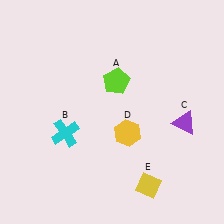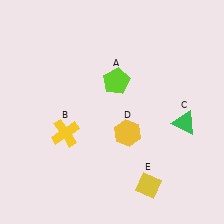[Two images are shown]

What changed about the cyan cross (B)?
In Image 1, B is cyan. In Image 2, it changed to yellow.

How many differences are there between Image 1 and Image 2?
There are 2 differences between the two images.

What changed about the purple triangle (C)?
In Image 1, C is purple. In Image 2, it changed to green.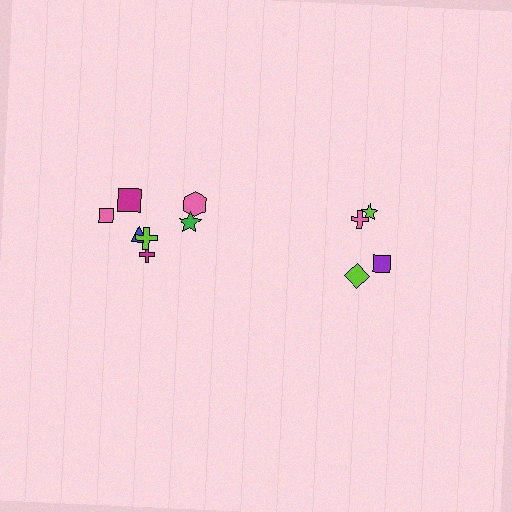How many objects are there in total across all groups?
There are 11 objects.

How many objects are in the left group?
There are 7 objects.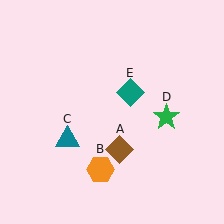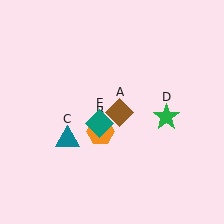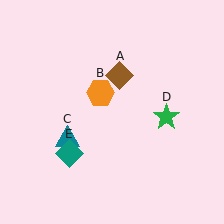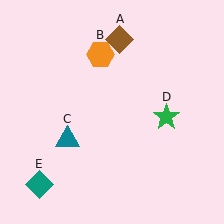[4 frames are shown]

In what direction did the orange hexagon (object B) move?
The orange hexagon (object B) moved up.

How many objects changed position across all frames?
3 objects changed position: brown diamond (object A), orange hexagon (object B), teal diamond (object E).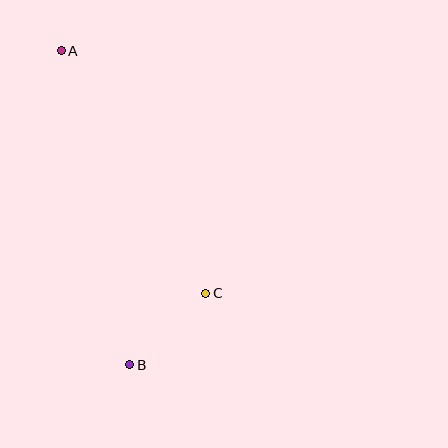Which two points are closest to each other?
Points B and C are closest to each other.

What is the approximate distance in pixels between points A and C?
The distance between A and C is approximately 282 pixels.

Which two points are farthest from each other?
Points A and B are farthest from each other.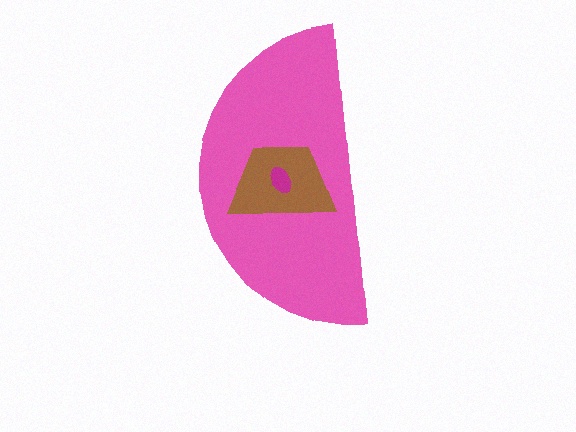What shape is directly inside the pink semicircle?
The brown trapezoid.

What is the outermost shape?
The pink semicircle.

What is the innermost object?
The magenta ellipse.